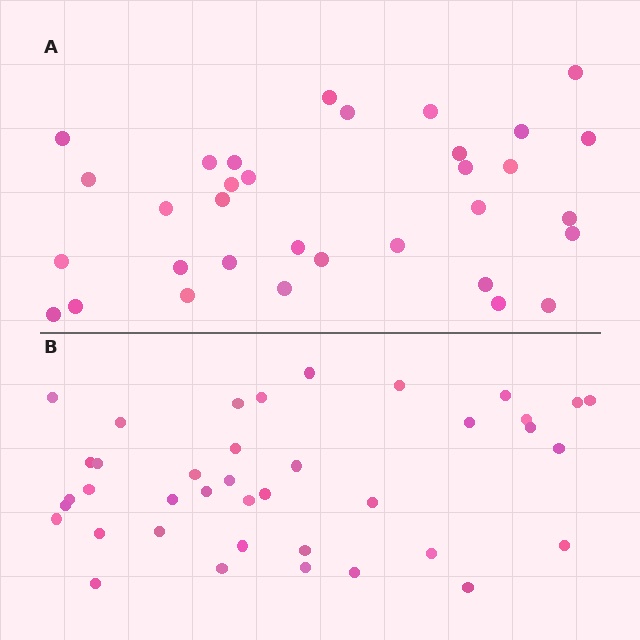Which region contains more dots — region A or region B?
Region B (the bottom region) has more dots.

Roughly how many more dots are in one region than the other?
Region B has about 6 more dots than region A.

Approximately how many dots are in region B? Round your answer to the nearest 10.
About 40 dots. (The exact count is 39, which rounds to 40.)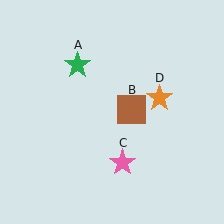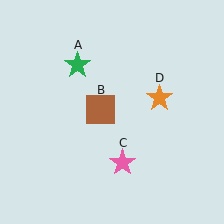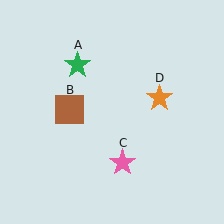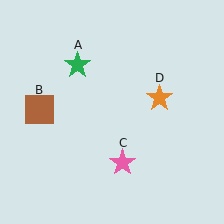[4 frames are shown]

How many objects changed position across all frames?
1 object changed position: brown square (object B).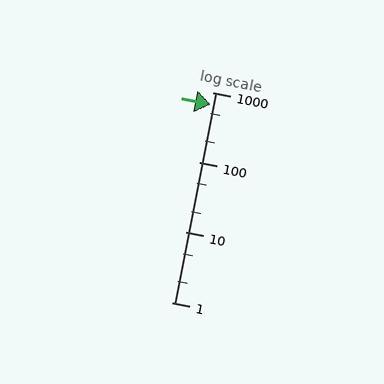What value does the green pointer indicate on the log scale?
The pointer indicates approximately 670.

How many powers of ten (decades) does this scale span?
The scale spans 3 decades, from 1 to 1000.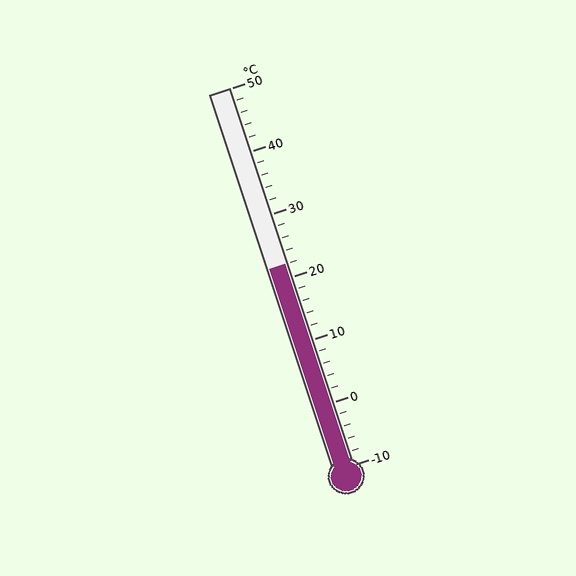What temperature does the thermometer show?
The thermometer shows approximately 22°C.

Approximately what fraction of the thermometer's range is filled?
The thermometer is filled to approximately 55% of its range.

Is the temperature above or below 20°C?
The temperature is above 20°C.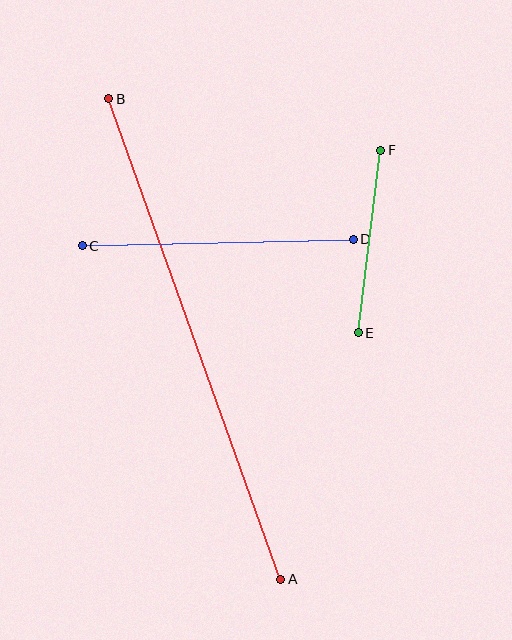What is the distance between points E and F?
The distance is approximately 184 pixels.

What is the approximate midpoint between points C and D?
The midpoint is at approximately (218, 242) pixels.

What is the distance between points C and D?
The distance is approximately 271 pixels.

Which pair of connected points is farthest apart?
Points A and B are farthest apart.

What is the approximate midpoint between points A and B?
The midpoint is at approximately (195, 339) pixels.